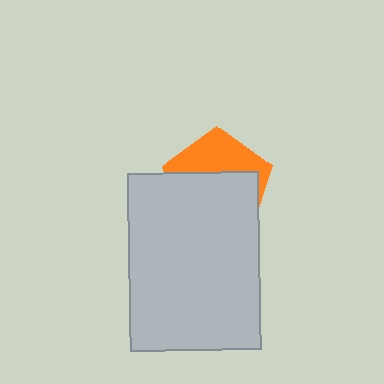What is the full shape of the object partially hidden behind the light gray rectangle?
The partially hidden object is an orange pentagon.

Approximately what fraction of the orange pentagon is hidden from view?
Roughly 63% of the orange pentagon is hidden behind the light gray rectangle.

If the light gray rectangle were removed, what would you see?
You would see the complete orange pentagon.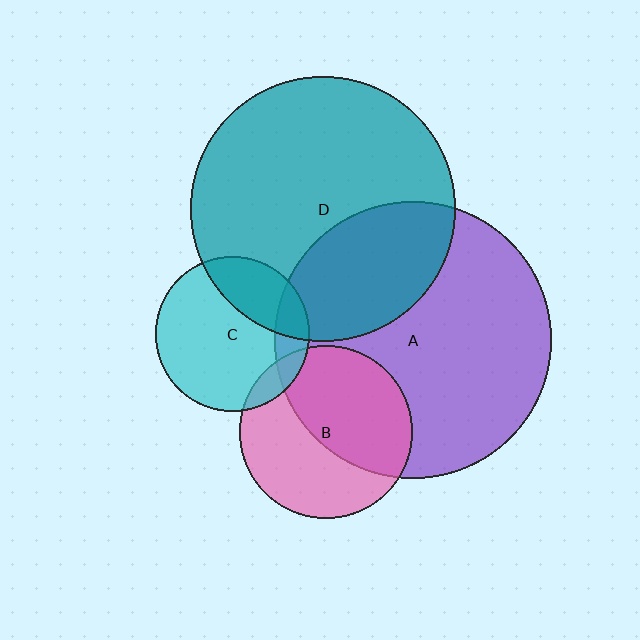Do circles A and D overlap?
Yes.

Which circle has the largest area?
Circle A (purple).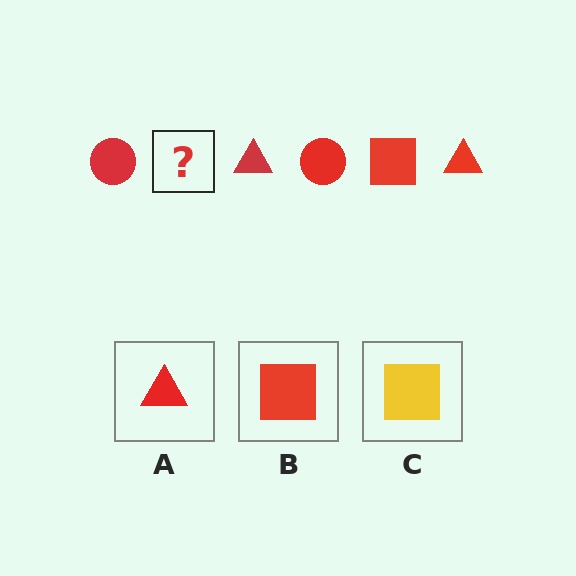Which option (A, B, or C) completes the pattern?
B.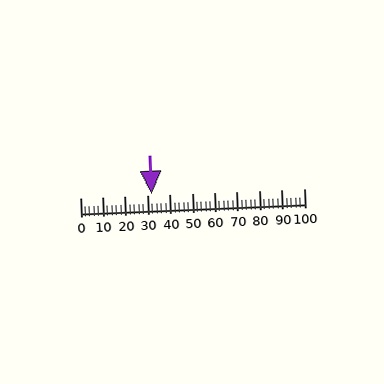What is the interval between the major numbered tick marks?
The major tick marks are spaced 10 units apart.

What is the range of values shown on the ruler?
The ruler shows values from 0 to 100.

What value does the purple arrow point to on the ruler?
The purple arrow points to approximately 32.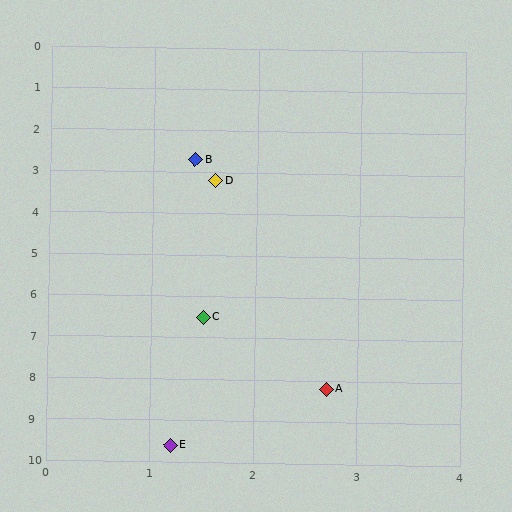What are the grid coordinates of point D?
Point D is at approximately (1.6, 3.2).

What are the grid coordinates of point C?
Point C is at approximately (1.5, 6.5).